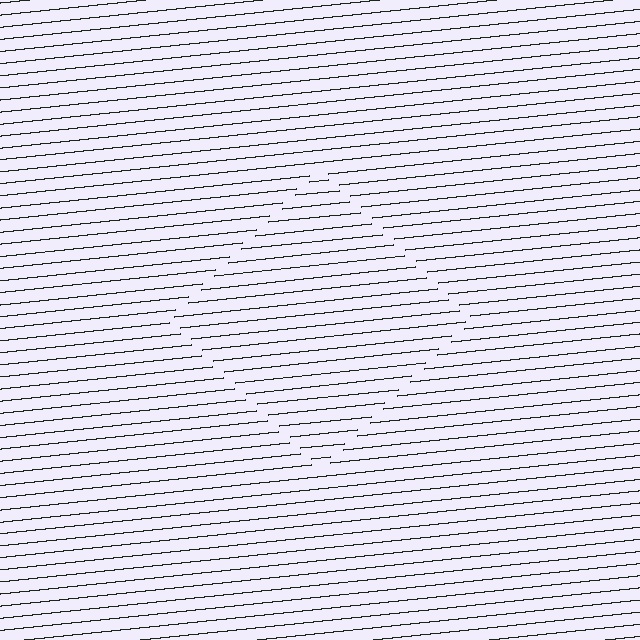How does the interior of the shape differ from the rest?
The interior of the shape contains the same grating, shifted by half a period — the contour is defined by the phase discontinuity where line-ends from the inner and outer gratings abut.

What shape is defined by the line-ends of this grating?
An illusory square. The interior of the shape contains the same grating, shifted by half a period — the contour is defined by the phase discontinuity where line-ends from the inner and outer gratings abut.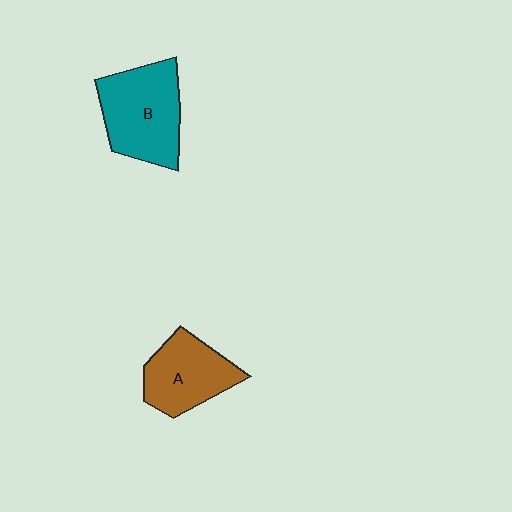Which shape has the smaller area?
Shape A (brown).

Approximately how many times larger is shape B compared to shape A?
Approximately 1.3 times.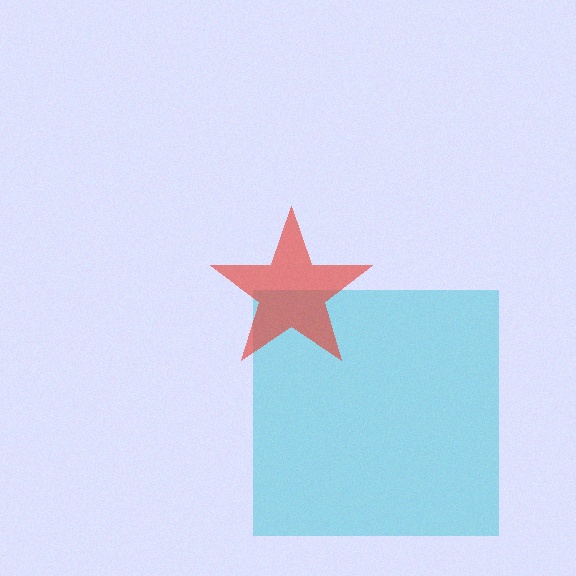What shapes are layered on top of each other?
The layered shapes are: a cyan square, a red star.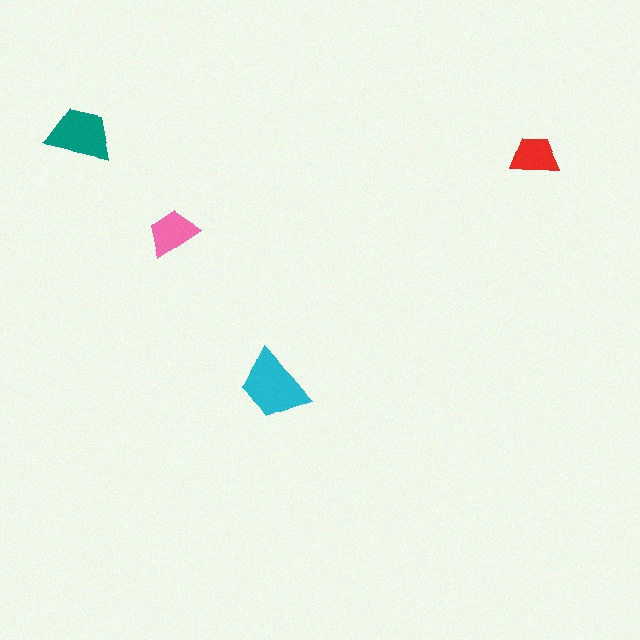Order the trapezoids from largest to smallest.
the cyan one, the teal one, the pink one, the red one.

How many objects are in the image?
There are 4 objects in the image.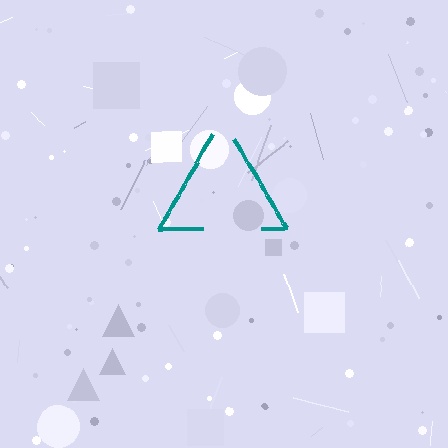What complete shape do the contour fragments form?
The contour fragments form a triangle.